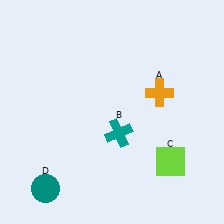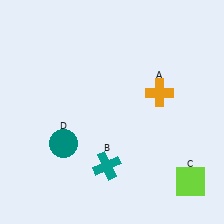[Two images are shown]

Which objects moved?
The objects that moved are: the teal cross (B), the lime square (C), the teal circle (D).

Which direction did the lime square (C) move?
The lime square (C) moved down.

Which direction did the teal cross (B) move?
The teal cross (B) moved down.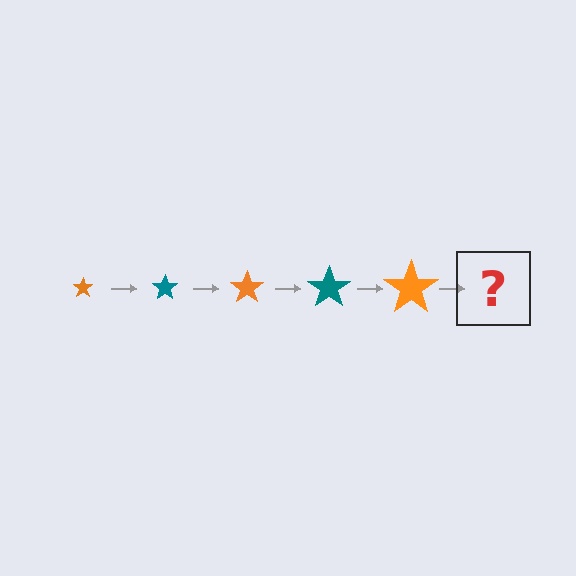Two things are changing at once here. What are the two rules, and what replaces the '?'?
The two rules are that the star grows larger each step and the color cycles through orange and teal. The '?' should be a teal star, larger than the previous one.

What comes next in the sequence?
The next element should be a teal star, larger than the previous one.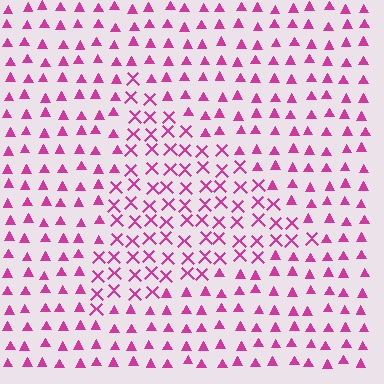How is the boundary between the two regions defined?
The boundary is defined by a change in element shape: X marks inside vs. triangles outside. All elements share the same color and spacing.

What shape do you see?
I see a triangle.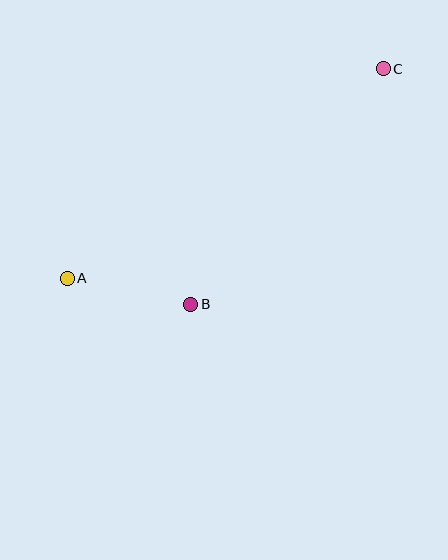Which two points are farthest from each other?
Points A and C are farthest from each other.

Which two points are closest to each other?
Points A and B are closest to each other.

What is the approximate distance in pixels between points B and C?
The distance between B and C is approximately 304 pixels.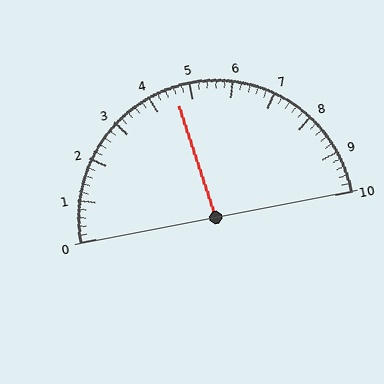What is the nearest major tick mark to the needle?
The nearest major tick mark is 5.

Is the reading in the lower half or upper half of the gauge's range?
The reading is in the lower half of the range (0 to 10).